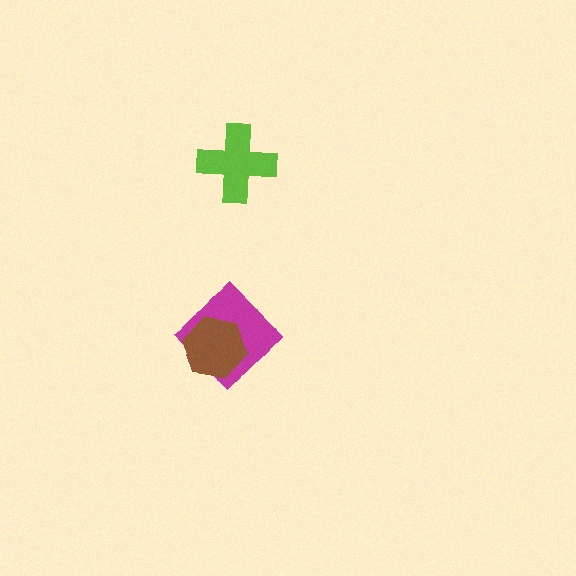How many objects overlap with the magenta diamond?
1 object overlaps with the magenta diamond.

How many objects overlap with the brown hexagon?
1 object overlaps with the brown hexagon.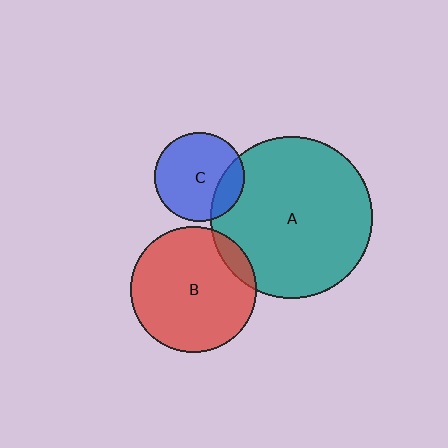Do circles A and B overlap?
Yes.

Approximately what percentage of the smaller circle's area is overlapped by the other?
Approximately 10%.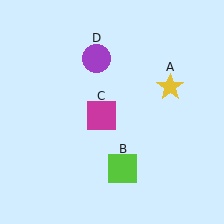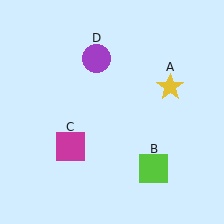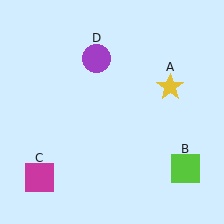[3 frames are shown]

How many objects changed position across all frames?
2 objects changed position: lime square (object B), magenta square (object C).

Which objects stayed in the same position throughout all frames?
Yellow star (object A) and purple circle (object D) remained stationary.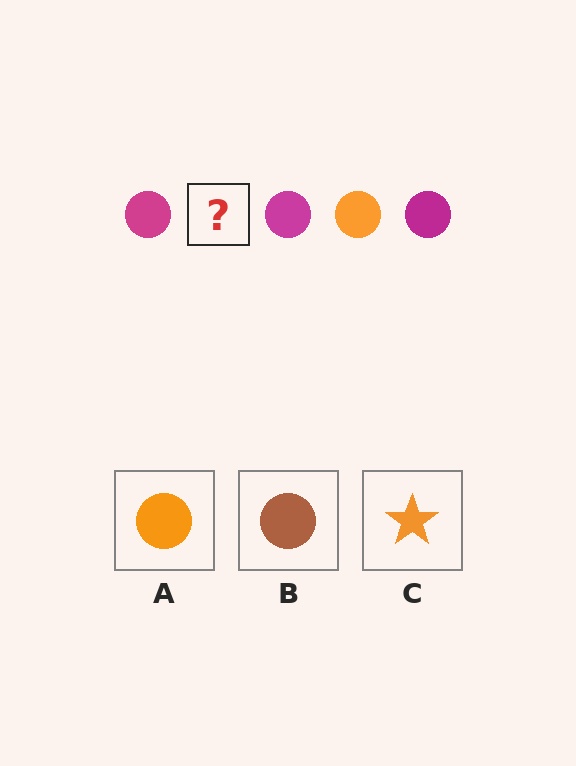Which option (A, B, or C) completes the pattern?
A.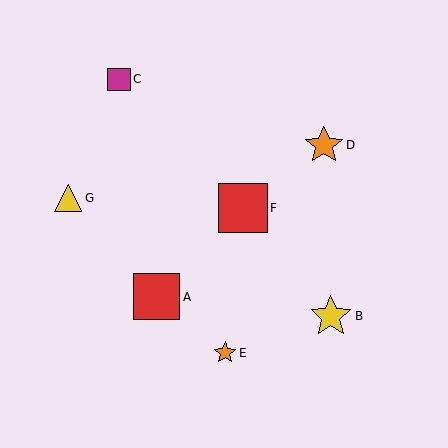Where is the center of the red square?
The center of the red square is at (157, 297).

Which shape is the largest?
The red square (labeled F) is the largest.